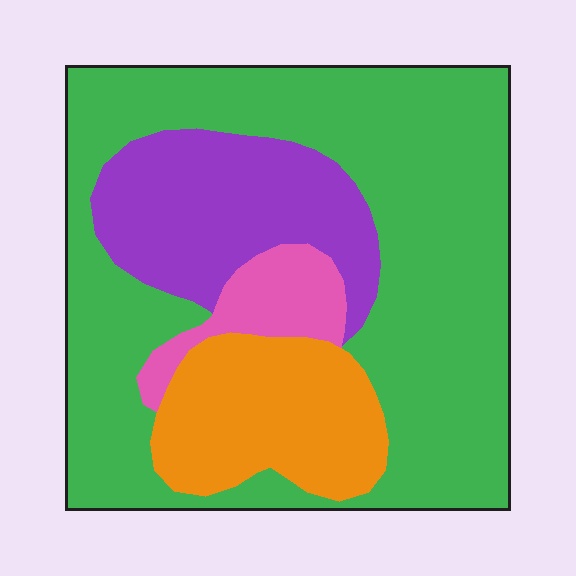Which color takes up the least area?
Pink, at roughly 5%.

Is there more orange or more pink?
Orange.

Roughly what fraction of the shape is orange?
Orange covers about 15% of the shape.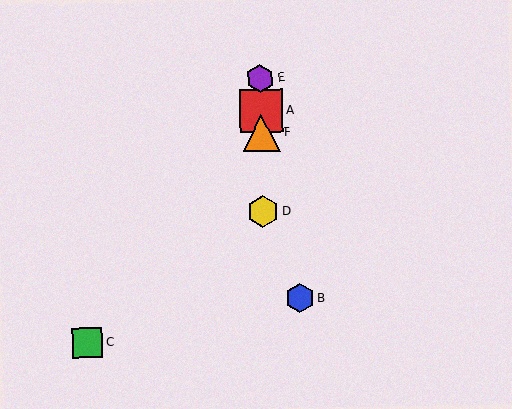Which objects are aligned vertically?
Objects A, D, E, F are aligned vertically.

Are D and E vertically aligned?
Yes, both are at x≈263.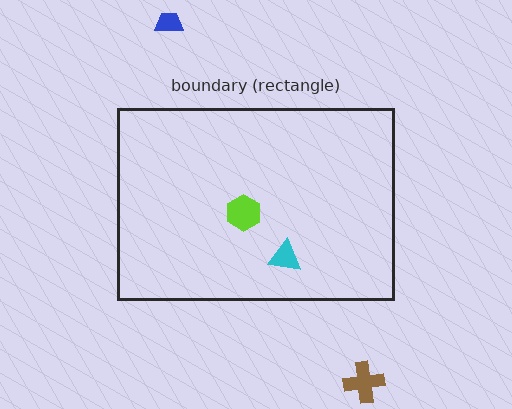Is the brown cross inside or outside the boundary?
Outside.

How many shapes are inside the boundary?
3 inside, 2 outside.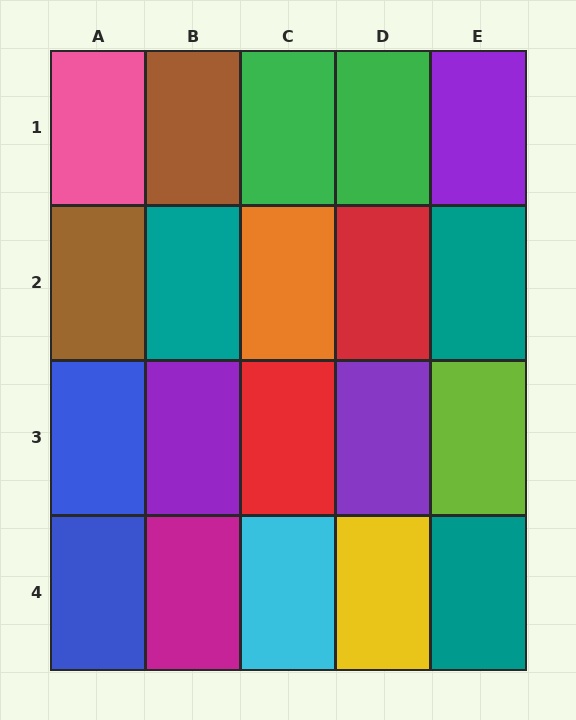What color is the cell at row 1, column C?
Green.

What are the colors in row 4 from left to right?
Blue, magenta, cyan, yellow, teal.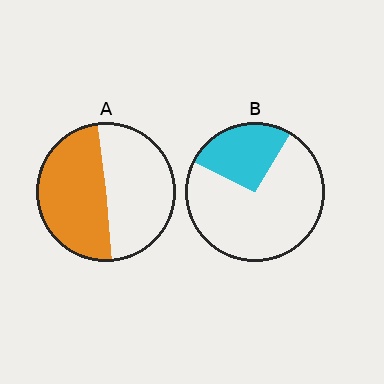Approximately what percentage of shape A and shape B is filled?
A is approximately 50% and B is approximately 25%.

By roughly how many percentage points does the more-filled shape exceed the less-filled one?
By roughly 25 percentage points (A over B).